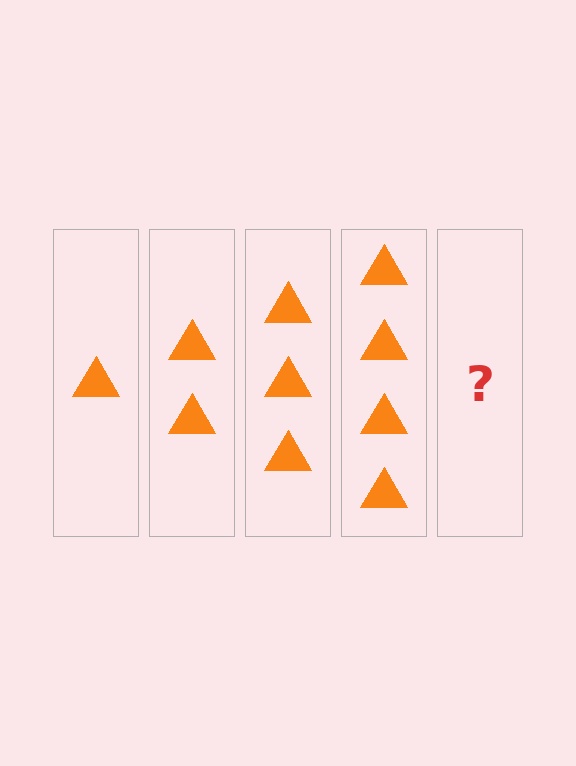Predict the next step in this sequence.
The next step is 5 triangles.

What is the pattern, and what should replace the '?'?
The pattern is that each step adds one more triangle. The '?' should be 5 triangles.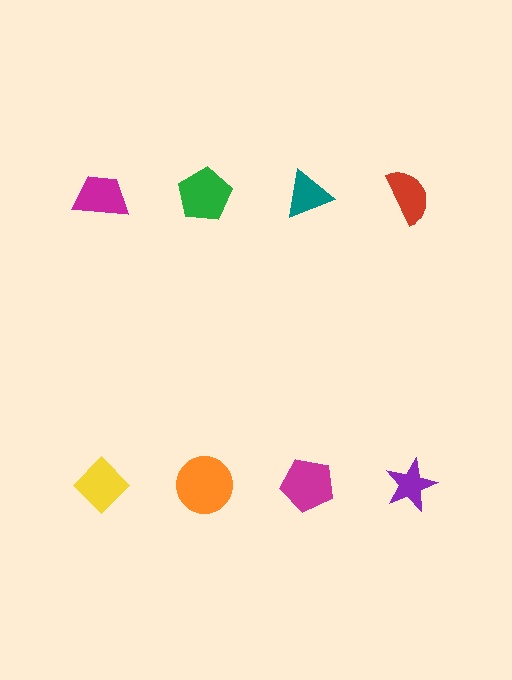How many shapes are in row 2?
4 shapes.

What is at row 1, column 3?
A teal triangle.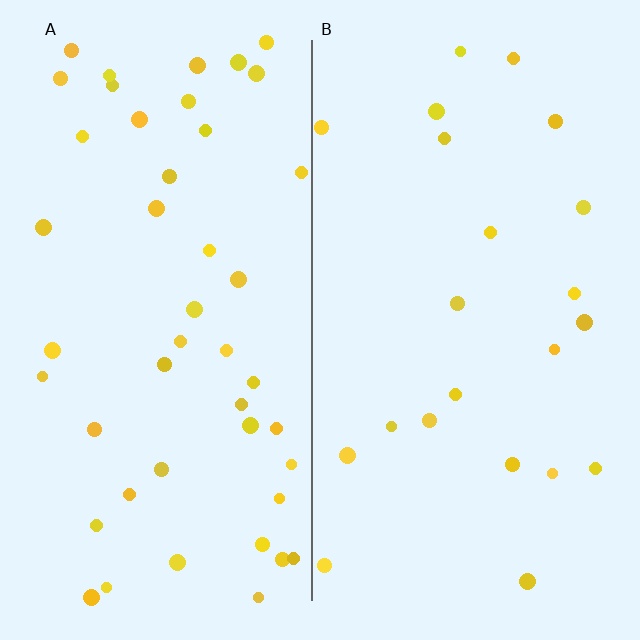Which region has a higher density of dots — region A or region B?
A (the left).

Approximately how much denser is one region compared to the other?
Approximately 2.1× — region A over region B.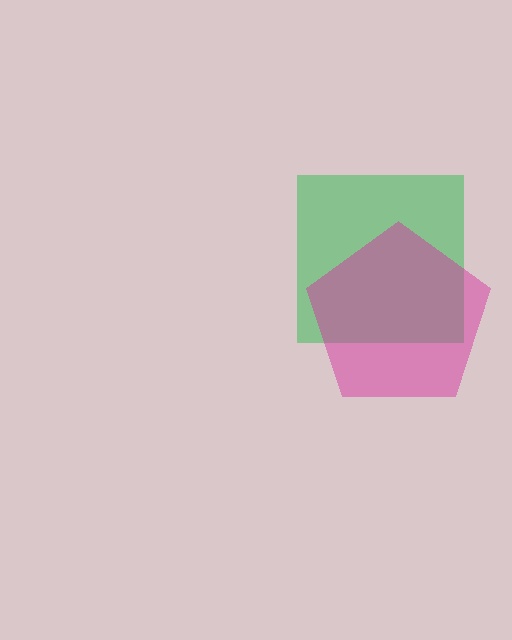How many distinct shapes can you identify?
There are 2 distinct shapes: a green square, a magenta pentagon.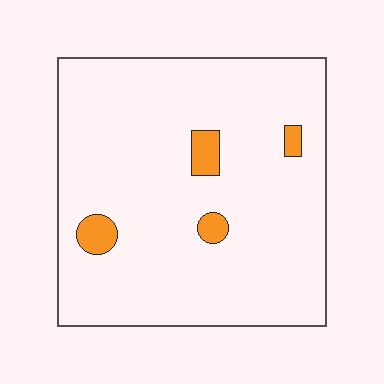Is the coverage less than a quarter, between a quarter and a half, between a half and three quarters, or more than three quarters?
Less than a quarter.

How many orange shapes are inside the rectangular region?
4.